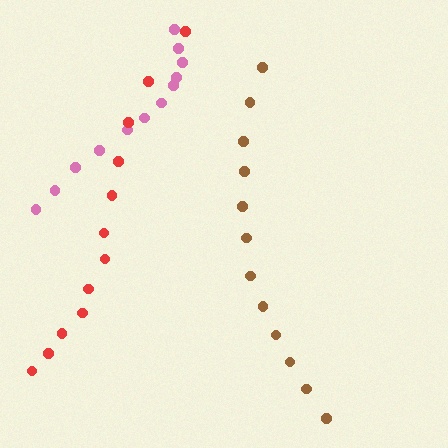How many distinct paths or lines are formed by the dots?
There are 3 distinct paths.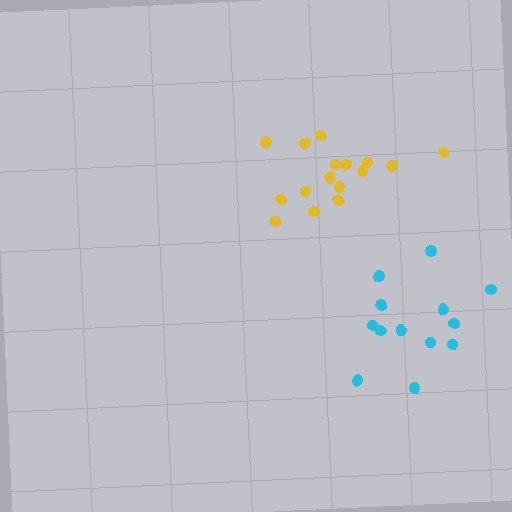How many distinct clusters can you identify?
There are 2 distinct clusters.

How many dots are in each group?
Group 1: 14 dots, Group 2: 16 dots (30 total).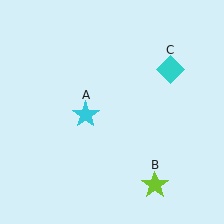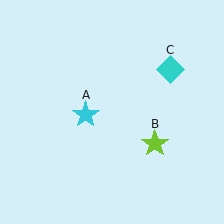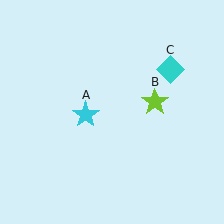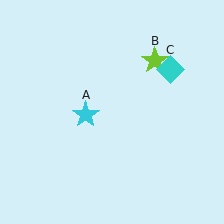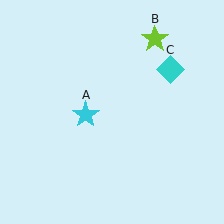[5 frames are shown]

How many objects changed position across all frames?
1 object changed position: lime star (object B).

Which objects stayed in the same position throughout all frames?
Cyan star (object A) and cyan diamond (object C) remained stationary.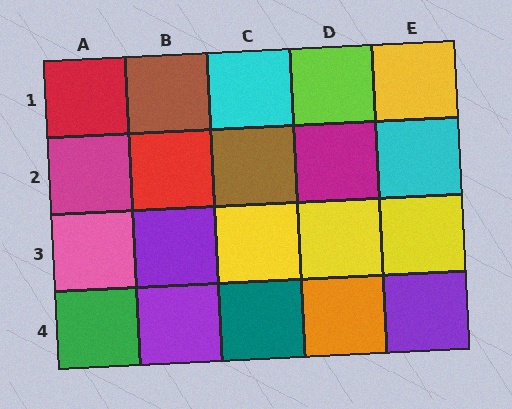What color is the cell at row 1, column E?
Yellow.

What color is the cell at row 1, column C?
Cyan.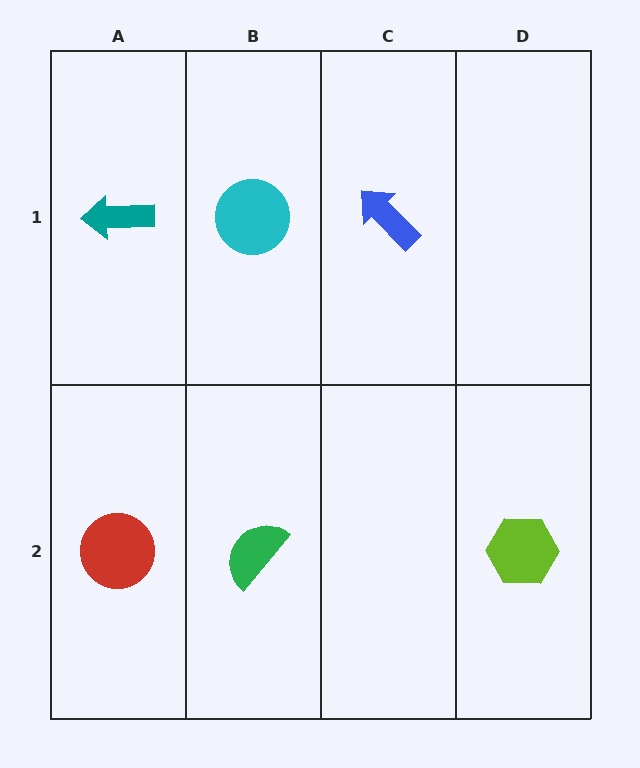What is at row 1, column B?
A cyan circle.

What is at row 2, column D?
A lime hexagon.